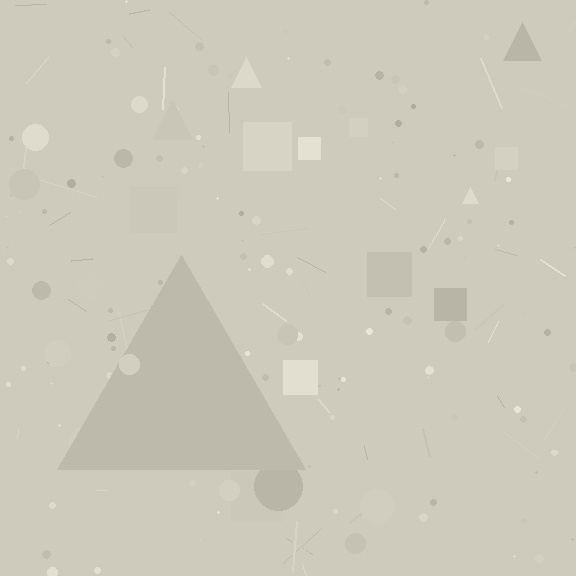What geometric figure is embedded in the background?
A triangle is embedded in the background.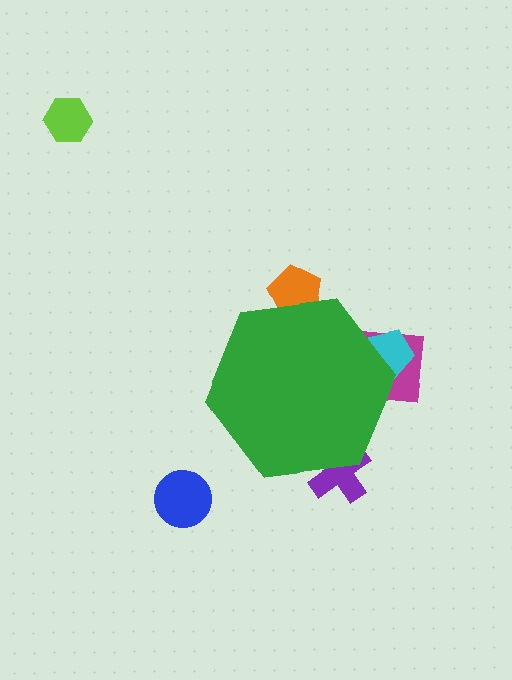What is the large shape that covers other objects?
A green hexagon.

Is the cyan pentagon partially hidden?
Yes, the cyan pentagon is partially hidden behind the green hexagon.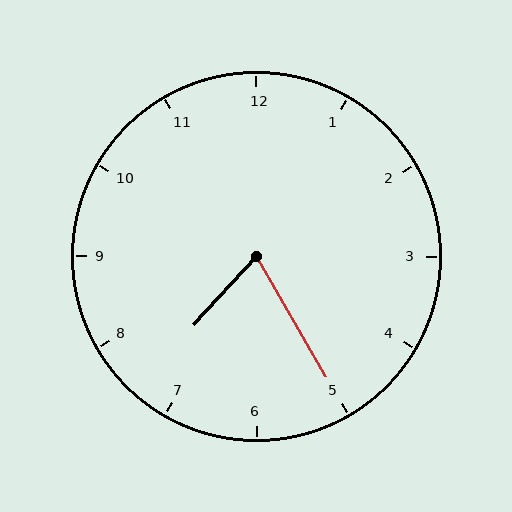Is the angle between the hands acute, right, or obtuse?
It is acute.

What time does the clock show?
7:25.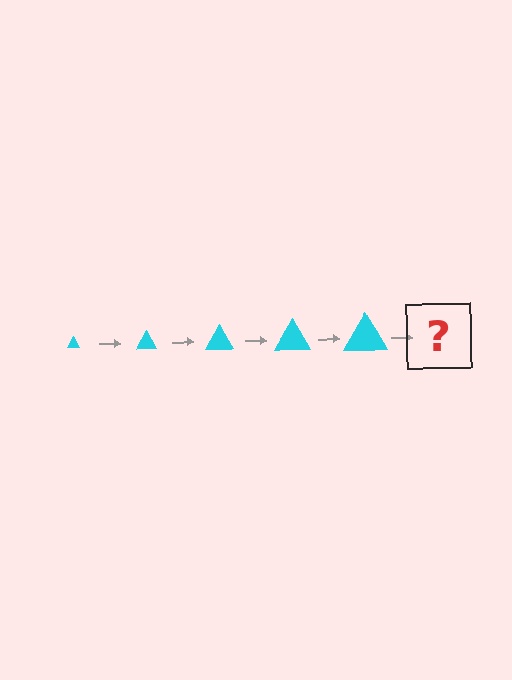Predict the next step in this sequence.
The next step is a cyan triangle, larger than the previous one.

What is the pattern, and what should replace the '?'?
The pattern is that the triangle gets progressively larger each step. The '?' should be a cyan triangle, larger than the previous one.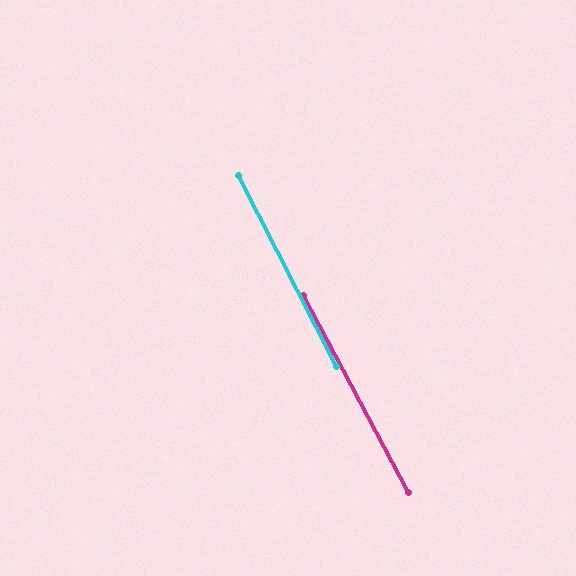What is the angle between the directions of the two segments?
Approximately 1 degree.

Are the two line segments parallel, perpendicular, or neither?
Parallel — their directions differ by only 0.9°.